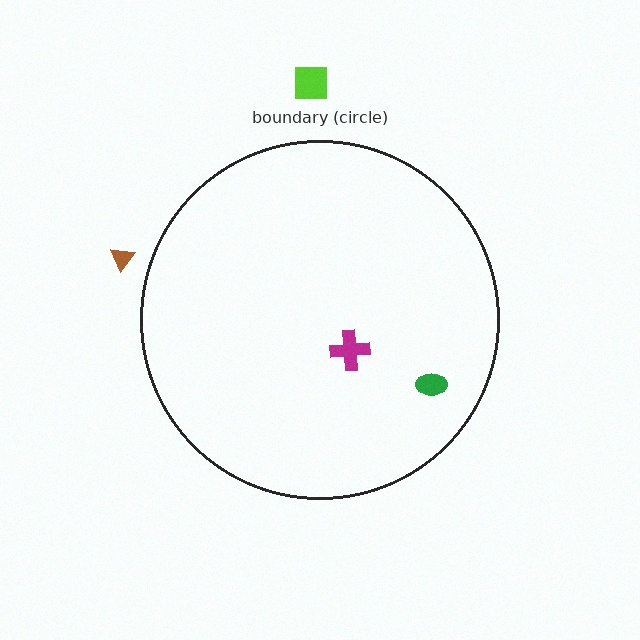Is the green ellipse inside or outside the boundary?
Inside.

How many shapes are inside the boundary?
2 inside, 2 outside.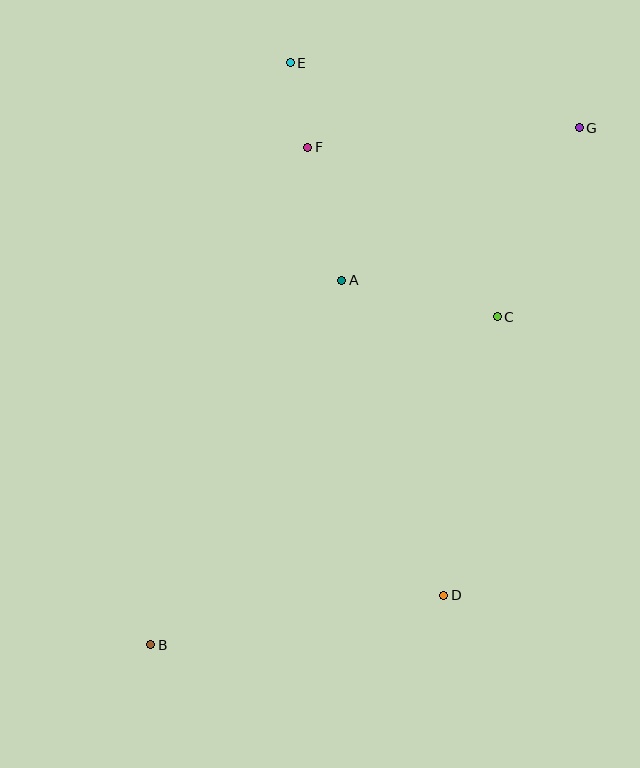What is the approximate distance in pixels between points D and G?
The distance between D and G is approximately 487 pixels.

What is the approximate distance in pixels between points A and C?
The distance between A and C is approximately 160 pixels.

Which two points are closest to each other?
Points E and F are closest to each other.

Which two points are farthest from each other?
Points B and G are farthest from each other.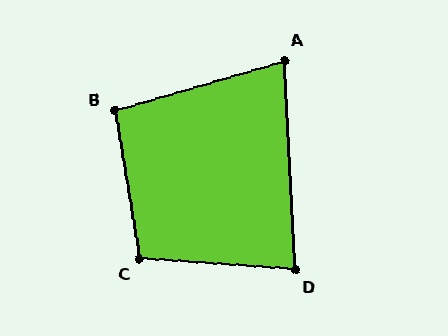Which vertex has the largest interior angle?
C, at approximately 104 degrees.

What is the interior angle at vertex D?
Approximately 83 degrees (acute).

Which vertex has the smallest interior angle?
A, at approximately 76 degrees.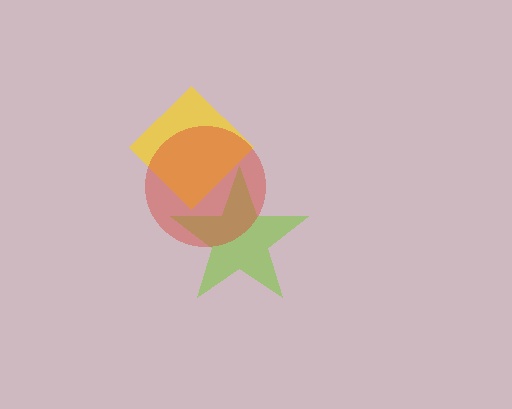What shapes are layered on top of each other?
The layered shapes are: a yellow diamond, a lime star, a red circle.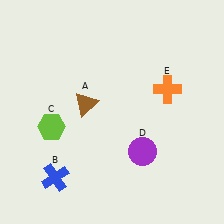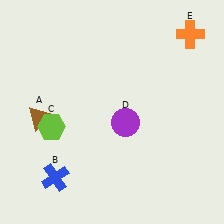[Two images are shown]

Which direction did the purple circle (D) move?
The purple circle (D) moved up.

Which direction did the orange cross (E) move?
The orange cross (E) moved up.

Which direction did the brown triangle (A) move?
The brown triangle (A) moved left.